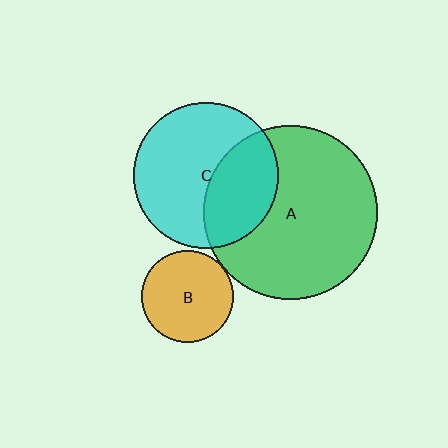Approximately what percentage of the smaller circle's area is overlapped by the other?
Approximately 35%.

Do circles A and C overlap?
Yes.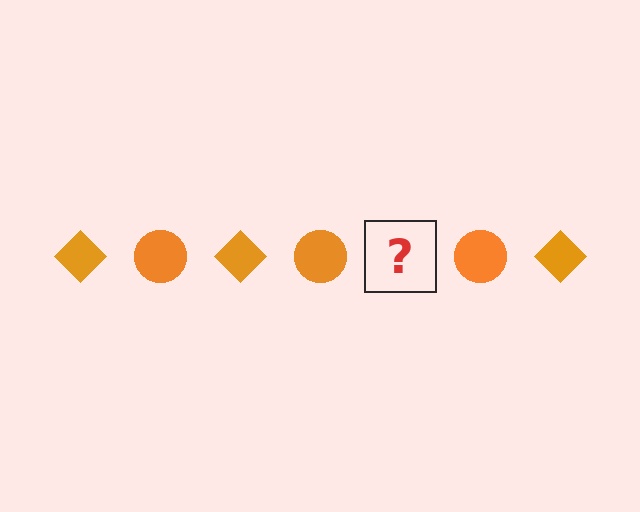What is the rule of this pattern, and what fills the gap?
The rule is that the pattern cycles through diamond, circle shapes in orange. The gap should be filled with an orange diamond.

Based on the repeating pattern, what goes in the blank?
The blank should be an orange diamond.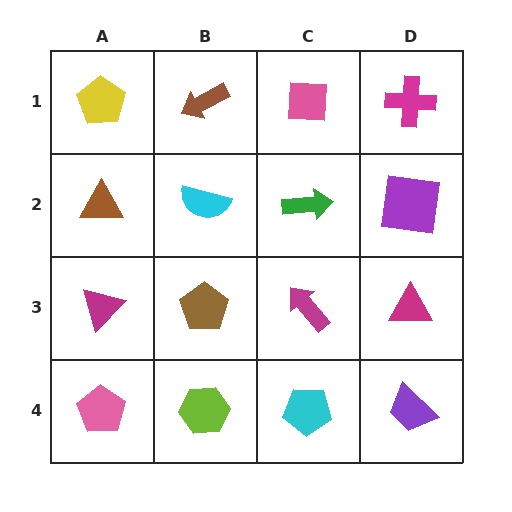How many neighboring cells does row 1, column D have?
2.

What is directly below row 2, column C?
A magenta arrow.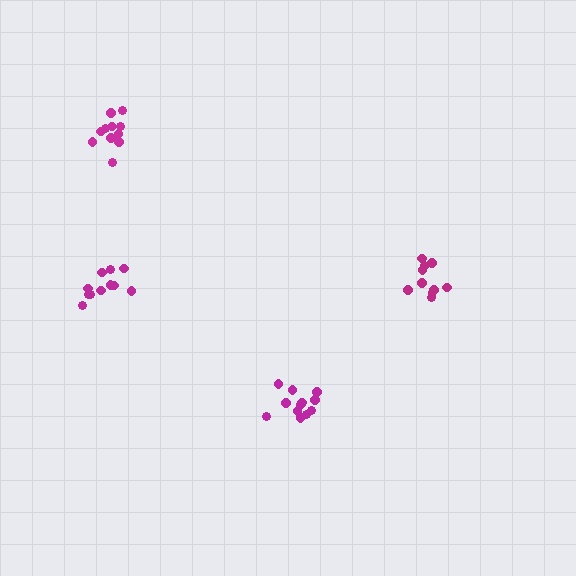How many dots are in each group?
Group 1: 11 dots, Group 2: 11 dots, Group 3: 10 dots, Group 4: 12 dots (44 total).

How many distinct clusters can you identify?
There are 4 distinct clusters.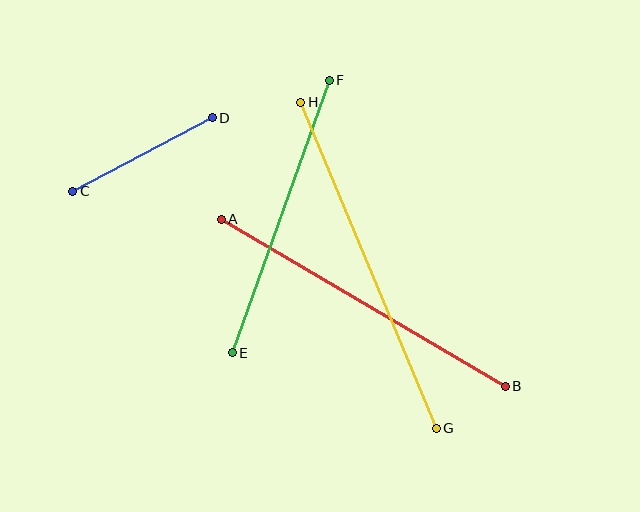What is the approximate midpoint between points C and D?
The midpoint is at approximately (142, 154) pixels.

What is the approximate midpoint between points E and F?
The midpoint is at approximately (281, 216) pixels.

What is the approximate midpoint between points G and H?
The midpoint is at approximately (369, 265) pixels.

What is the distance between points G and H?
The distance is approximately 353 pixels.